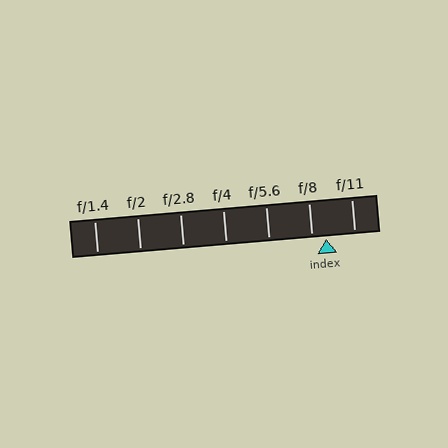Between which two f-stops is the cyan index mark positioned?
The index mark is between f/8 and f/11.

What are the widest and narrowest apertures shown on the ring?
The widest aperture shown is f/1.4 and the narrowest is f/11.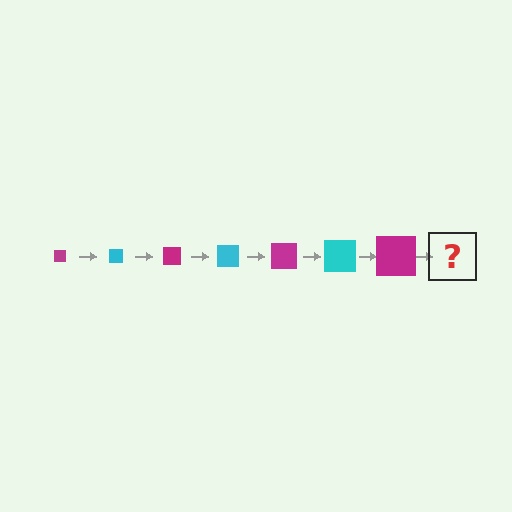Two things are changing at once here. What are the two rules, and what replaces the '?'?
The two rules are that the square grows larger each step and the color cycles through magenta and cyan. The '?' should be a cyan square, larger than the previous one.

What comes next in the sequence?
The next element should be a cyan square, larger than the previous one.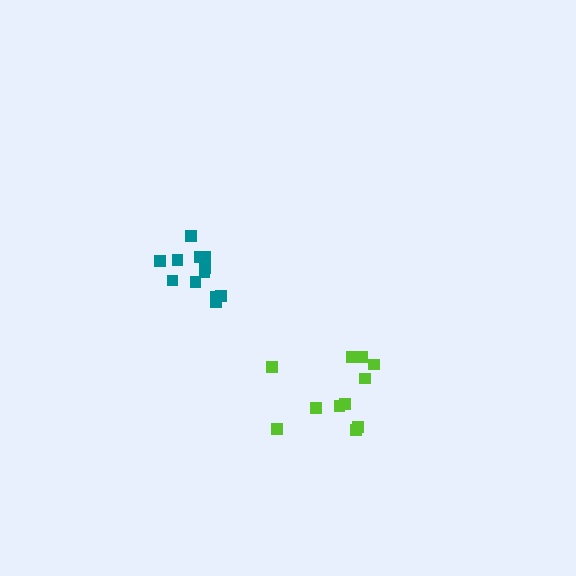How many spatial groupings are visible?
There are 2 spatial groupings.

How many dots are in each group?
Group 1: 12 dots, Group 2: 11 dots (23 total).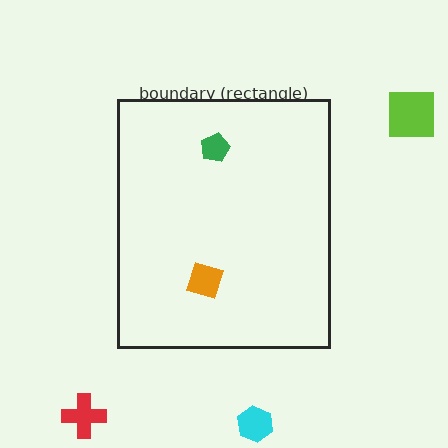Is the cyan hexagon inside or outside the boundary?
Outside.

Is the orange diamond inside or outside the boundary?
Inside.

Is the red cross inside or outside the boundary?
Outside.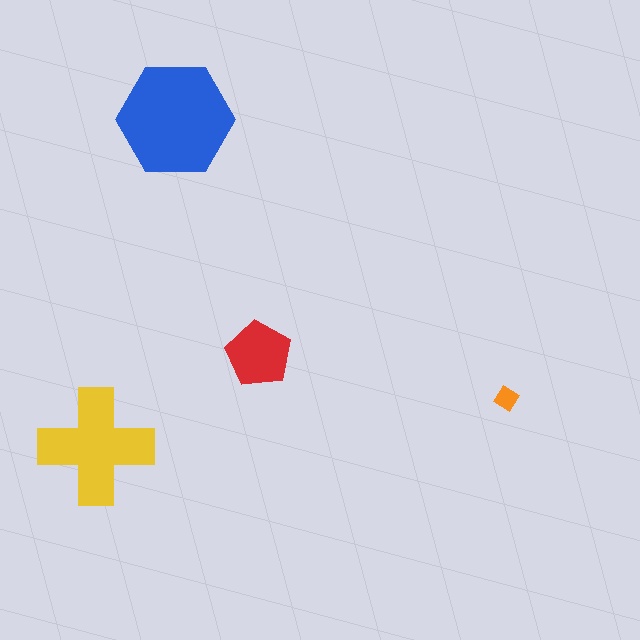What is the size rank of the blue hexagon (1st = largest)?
1st.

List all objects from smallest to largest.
The orange diamond, the red pentagon, the yellow cross, the blue hexagon.